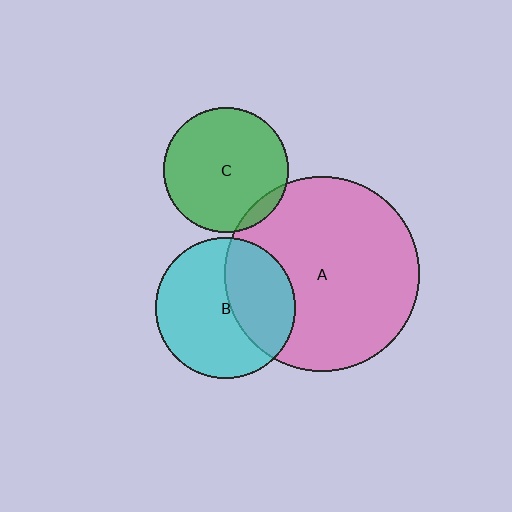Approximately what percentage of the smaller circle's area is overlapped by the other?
Approximately 10%.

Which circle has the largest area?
Circle A (pink).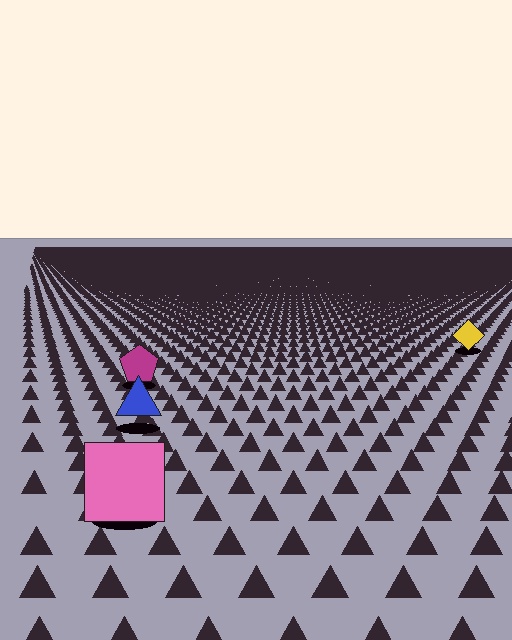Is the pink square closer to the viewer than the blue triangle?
Yes. The pink square is closer — you can tell from the texture gradient: the ground texture is coarser near it.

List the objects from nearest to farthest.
From nearest to farthest: the pink square, the blue triangle, the magenta pentagon, the yellow diamond.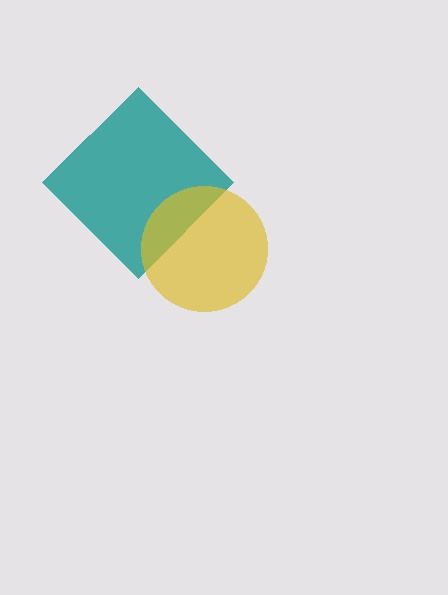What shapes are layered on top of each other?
The layered shapes are: a teal diamond, a yellow circle.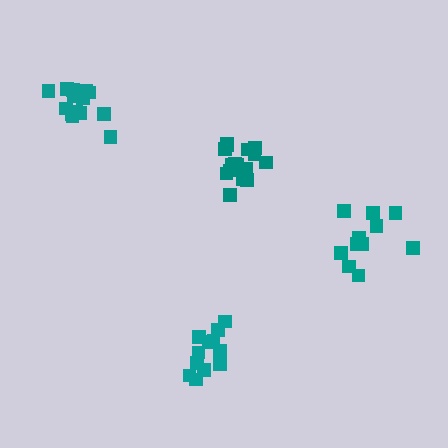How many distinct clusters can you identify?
There are 4 distinct clusters.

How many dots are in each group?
Group 1: 17 dots, Group 2: 14 dots, Group 3: 14 dots, Group 4: 11 dots (56 total).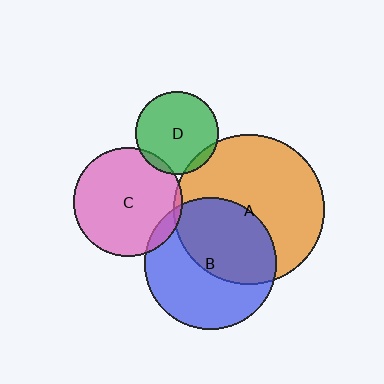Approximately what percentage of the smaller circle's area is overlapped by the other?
Approximately 5%.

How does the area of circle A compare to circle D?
Approximately 3.3 times.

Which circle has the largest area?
Circle A (orange).